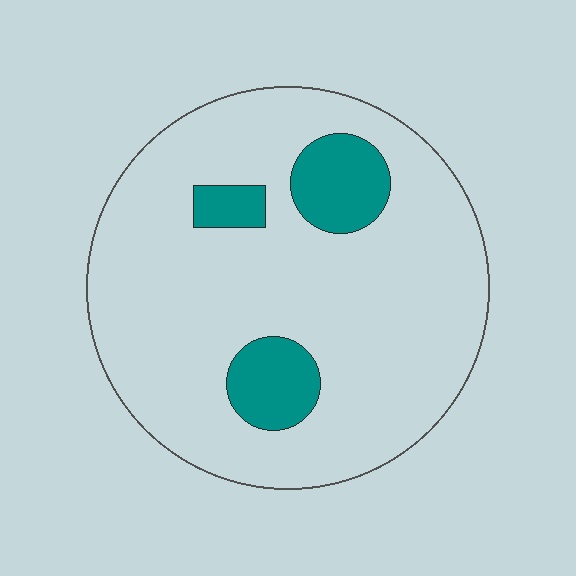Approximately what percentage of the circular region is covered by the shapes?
Approximately 15%.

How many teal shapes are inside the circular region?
3.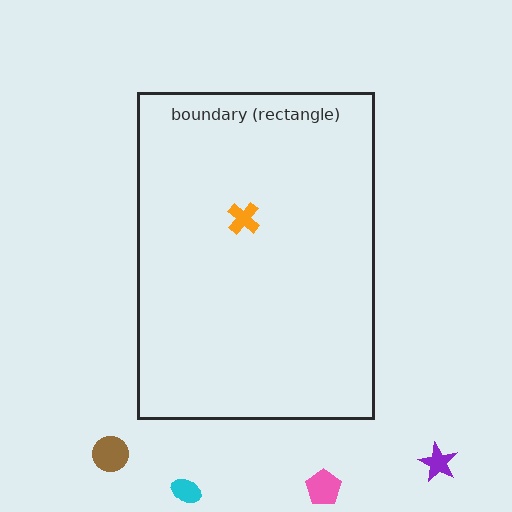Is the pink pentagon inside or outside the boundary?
Outside.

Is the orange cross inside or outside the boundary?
Inside.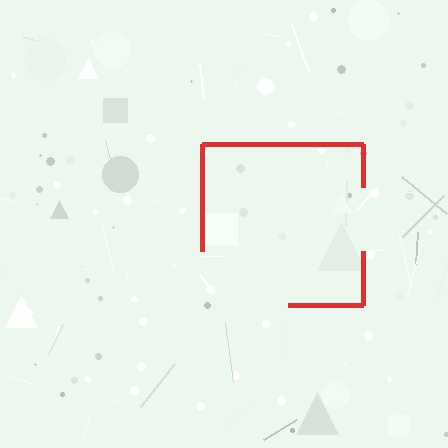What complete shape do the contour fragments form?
The contour fragments form a square.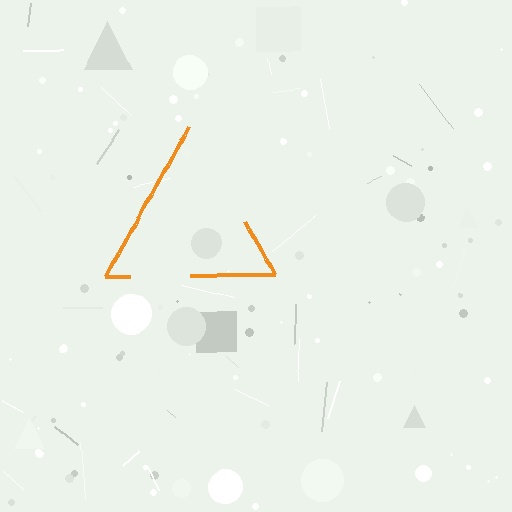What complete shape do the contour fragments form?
The contour fragments form a triangle.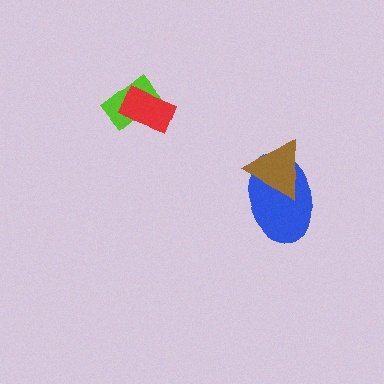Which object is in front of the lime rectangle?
The red rectangle is in front of the lime rectangle.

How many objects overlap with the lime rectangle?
1 object overlaps with the lime rectangle.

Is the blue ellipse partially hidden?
Yes, it is partially covered by another shape.